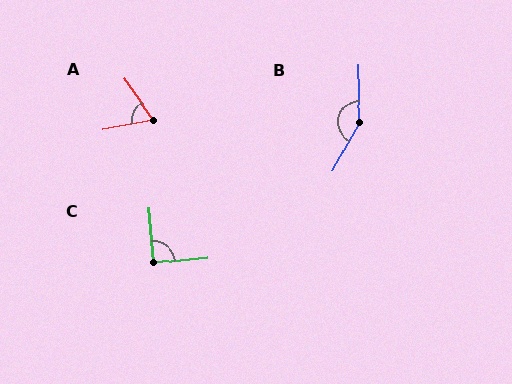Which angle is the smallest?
A, at approximately 65 degrees.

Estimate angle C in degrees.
Approximately 89 degrees.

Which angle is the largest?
B, at approximately 150 degrees.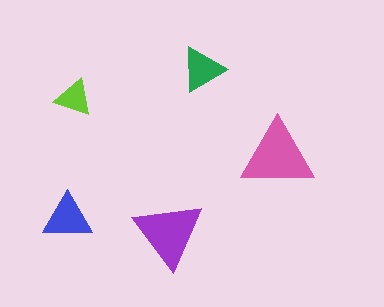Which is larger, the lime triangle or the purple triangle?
The purple one.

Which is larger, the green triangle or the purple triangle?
The purple one.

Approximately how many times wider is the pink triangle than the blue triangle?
About 1.5 times wider.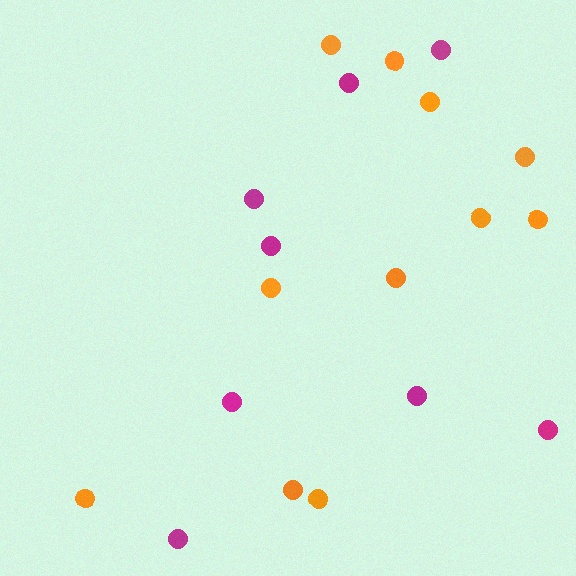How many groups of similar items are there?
There are 2 groups: one group of orange circles (11) and one group of magenta circles (8).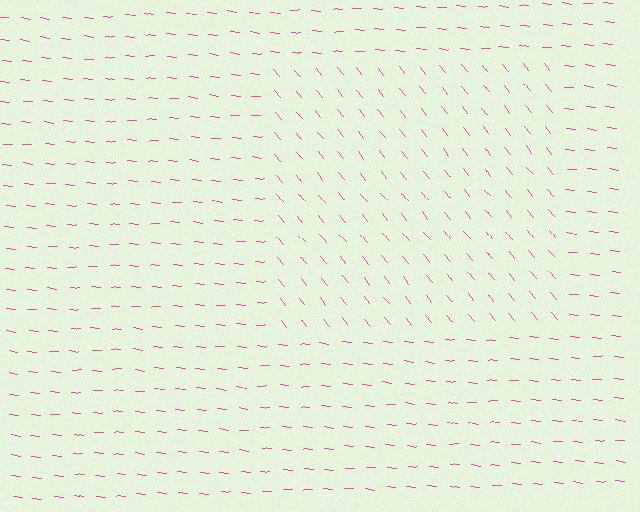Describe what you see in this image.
The image is filled with small pink line segments. A rectangle region in the image has lines oriented differently from the surrounding lines, creating a visible texture boundary.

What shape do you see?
I see a rectangle.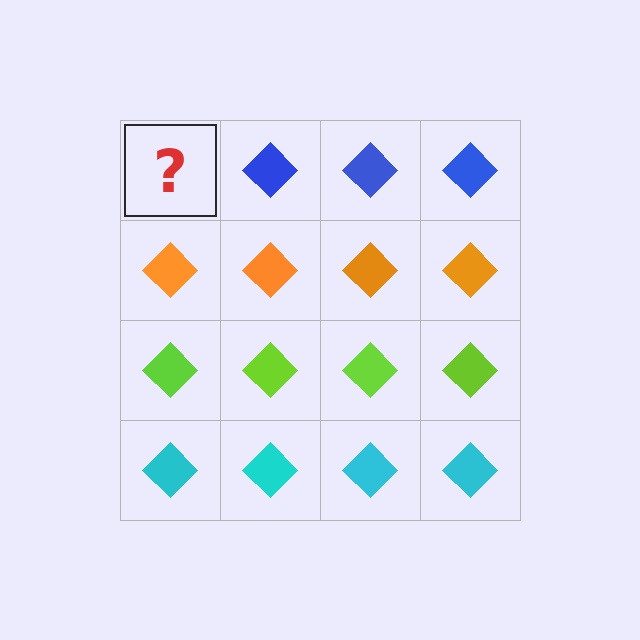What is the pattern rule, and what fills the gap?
The rule is that each row has a consistent color. The gap should be filled with a blue diamond.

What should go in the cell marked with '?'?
The missing cell should contain a blue diamond.